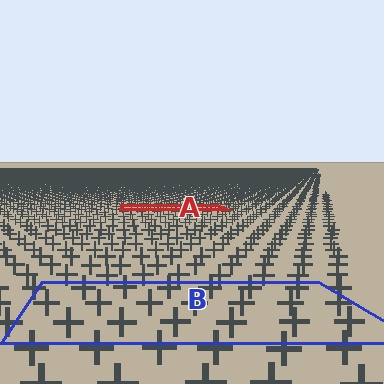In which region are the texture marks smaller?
The texture marks are smaller in region A, because it is farther away.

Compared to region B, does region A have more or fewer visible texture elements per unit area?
Region A has more texture elements per unit area — they are packed more densely because it is farther away.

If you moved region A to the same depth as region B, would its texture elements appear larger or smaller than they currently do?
They would appear larger. At a closer depth, the same texture elements are projected at a bigger on-screen size.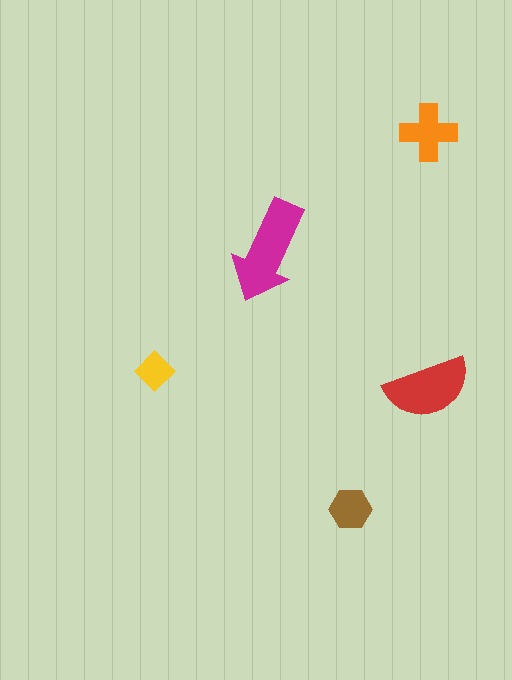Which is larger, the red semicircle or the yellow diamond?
The red semicircle.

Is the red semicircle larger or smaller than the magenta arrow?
Smaller.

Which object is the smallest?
The yellow diamond.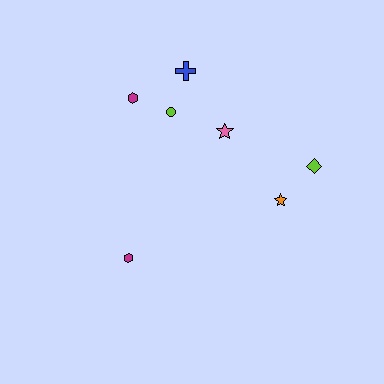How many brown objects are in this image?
There are no brown objects.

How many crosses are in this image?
There is 1 cross.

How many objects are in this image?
There are 7 objects.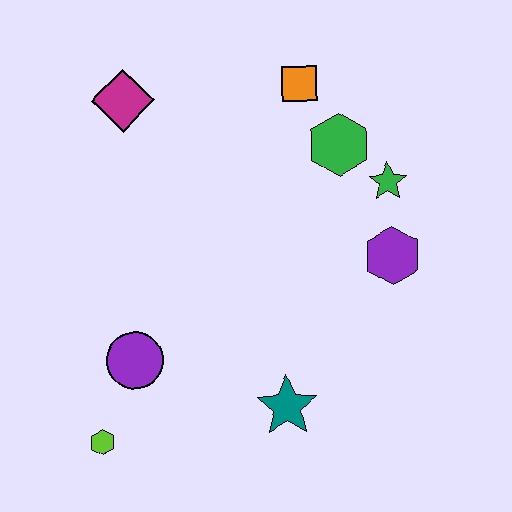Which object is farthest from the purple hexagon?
The lime hexagon is farthest from the purple hexagon.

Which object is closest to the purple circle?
The lime hexagon is closest to the purple circle.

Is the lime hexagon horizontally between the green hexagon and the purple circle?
No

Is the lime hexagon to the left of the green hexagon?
Yes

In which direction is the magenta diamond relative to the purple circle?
The magenta diamond is above the purple circle.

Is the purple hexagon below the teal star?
No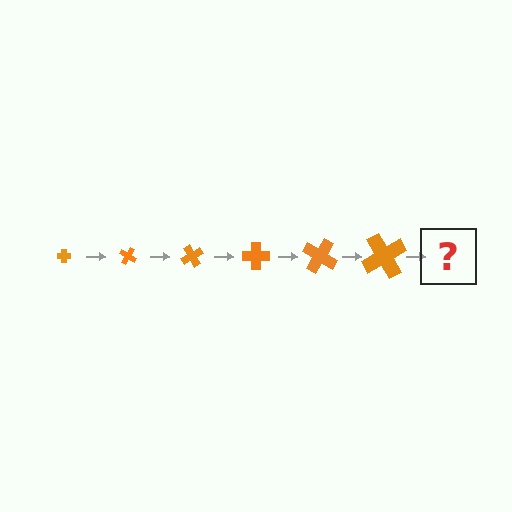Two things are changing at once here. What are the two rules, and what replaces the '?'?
The two rules are that the cross grows larger each step and it rotates 30 degrees each step. The '?' should be a cross, larger than the previous one and rotated 180 degrees from the start.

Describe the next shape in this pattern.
It should be a cross, larger than the previous one and rotated 180 degrees from the start.